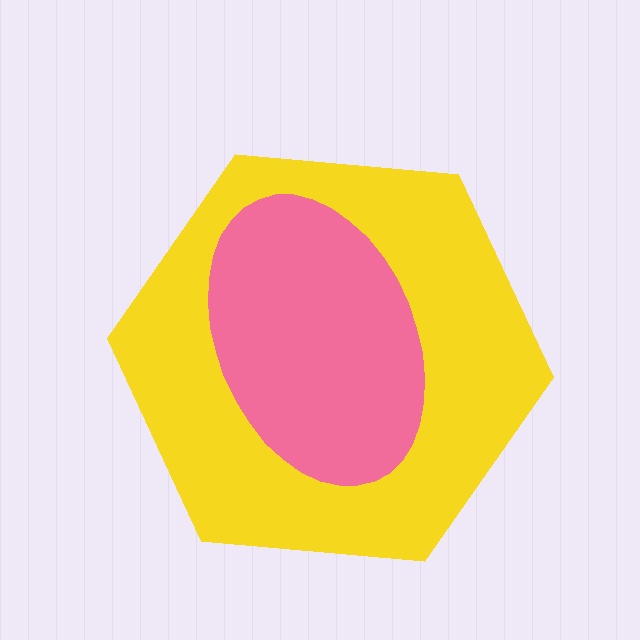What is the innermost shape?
The pink ellipse.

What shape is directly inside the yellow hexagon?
The pink ellipse.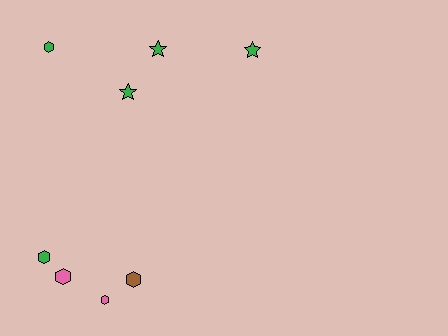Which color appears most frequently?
Green, with 5 objects.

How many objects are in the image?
There are 8 objects.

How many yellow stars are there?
There are no yellow stars.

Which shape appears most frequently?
Hexagon, with 5 objects.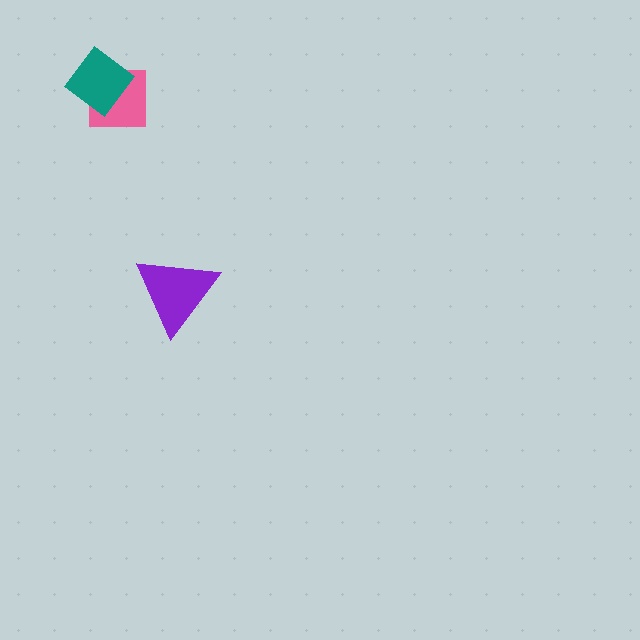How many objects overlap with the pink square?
1 object overlaps with the pink square.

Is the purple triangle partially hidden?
No, no other shape covers it.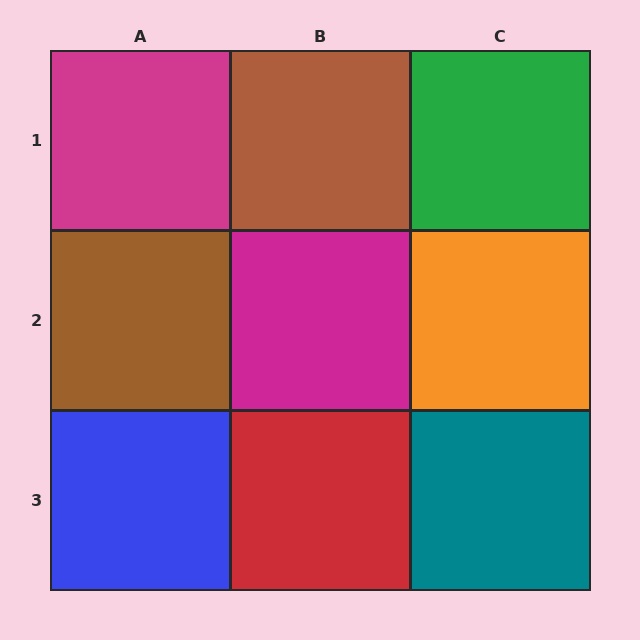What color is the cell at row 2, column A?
Brown.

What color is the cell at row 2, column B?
Magenta.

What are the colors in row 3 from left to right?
Blue, red, teal.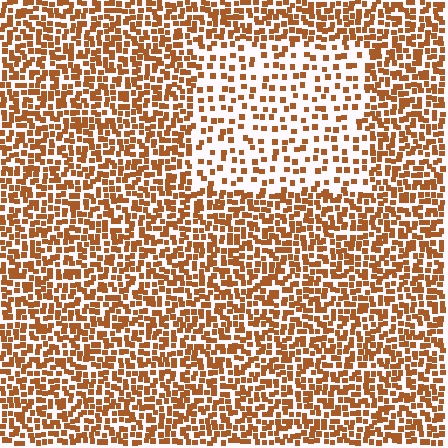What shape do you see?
I see a rectangle.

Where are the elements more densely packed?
The elements are more densely packed outside the rectangle boundary.